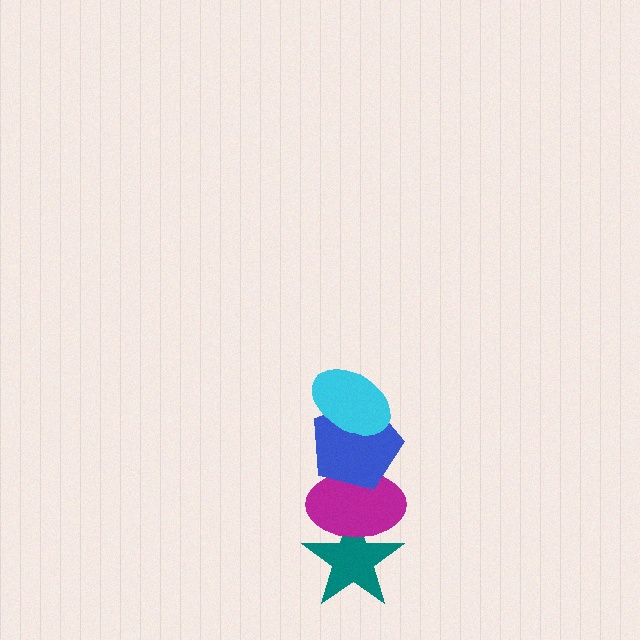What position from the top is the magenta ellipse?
The magenta ellipse is 3rd from the top.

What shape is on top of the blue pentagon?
The cyan ellipse is on top of the blue pentagon.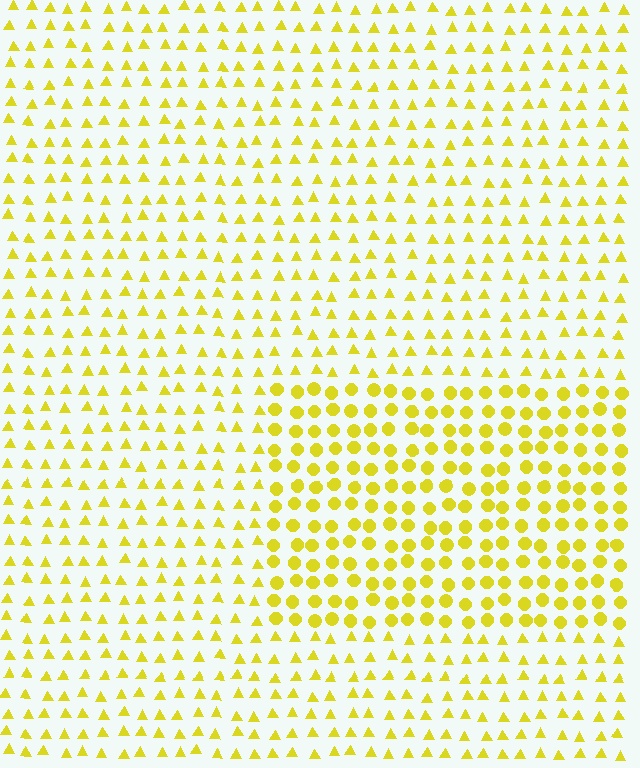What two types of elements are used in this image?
The image uses circles inside the rectangle region and triangles outside it.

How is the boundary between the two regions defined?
The boundary is defined by a change in element shape: circles inside vs. triangles outside. All elements share the same color and spacing.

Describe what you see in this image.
The image is filled with small yellow elements arranged in a uniform grid. A rectangle-shaped region contains circles, while the surrounding area contains triangles. The boundary is defined purely by the change in element shape.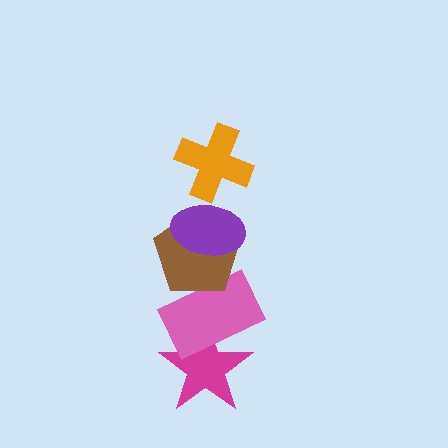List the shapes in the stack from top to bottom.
From top to bottom: the orange cross, the purple ellipse, the brown pentagon, the pink rectangle, the magenta star.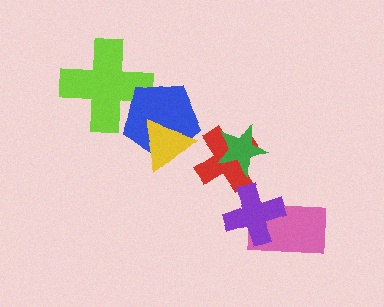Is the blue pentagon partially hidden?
Yes, it is partially covered by another shape.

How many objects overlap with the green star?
1 object overlaps with the green star.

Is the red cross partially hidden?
Yes, it is partially covered by another shape.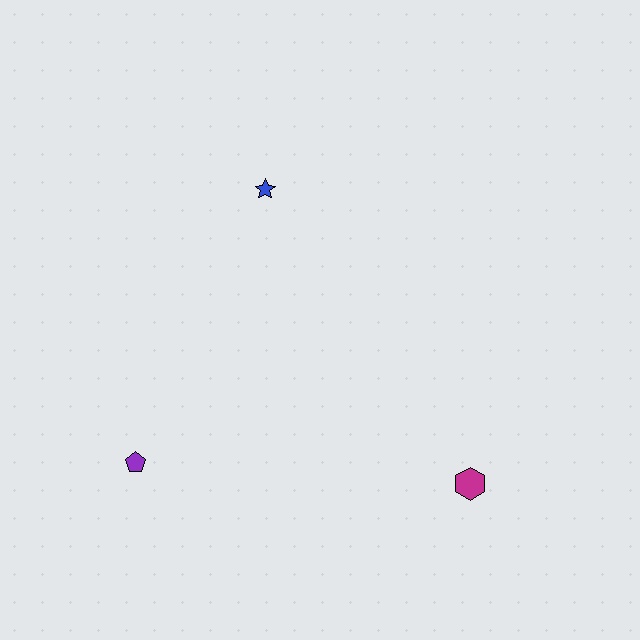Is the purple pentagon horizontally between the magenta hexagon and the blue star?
No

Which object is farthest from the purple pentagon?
The magenta hexagon is farthest from the purple pentagon.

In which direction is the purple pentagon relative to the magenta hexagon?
The purple pentagon is to the left of the magenta hexagon.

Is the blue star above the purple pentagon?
Yes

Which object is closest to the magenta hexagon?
The purple pentagon is closest to the magenta hexagon.